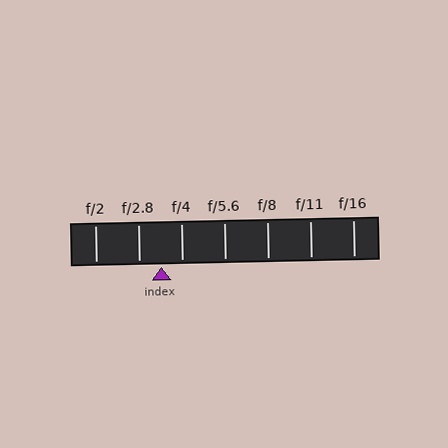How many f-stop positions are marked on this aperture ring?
There are 7 f-stop positions marked.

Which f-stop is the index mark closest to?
The index mark is closest to f/4.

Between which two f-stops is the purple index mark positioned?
The index mark is between f/2.8 and f/4.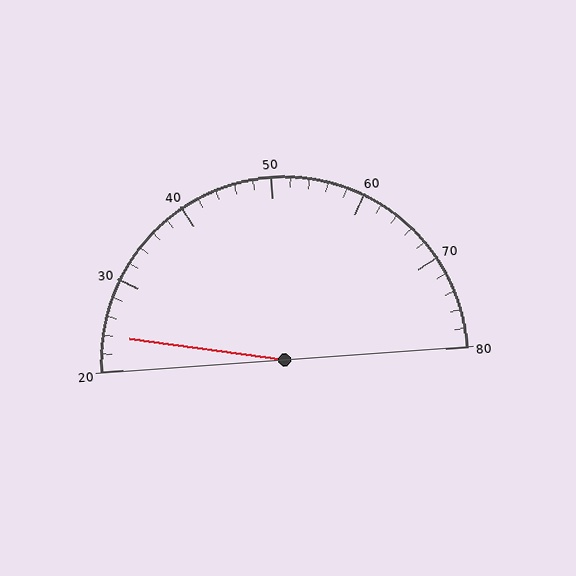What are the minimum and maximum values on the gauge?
The gauge ranges from 20 to 80.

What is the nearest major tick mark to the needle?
The nearest major tick mark is 20.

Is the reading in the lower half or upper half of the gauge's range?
The reading is in the lower half of the range (20 to 80).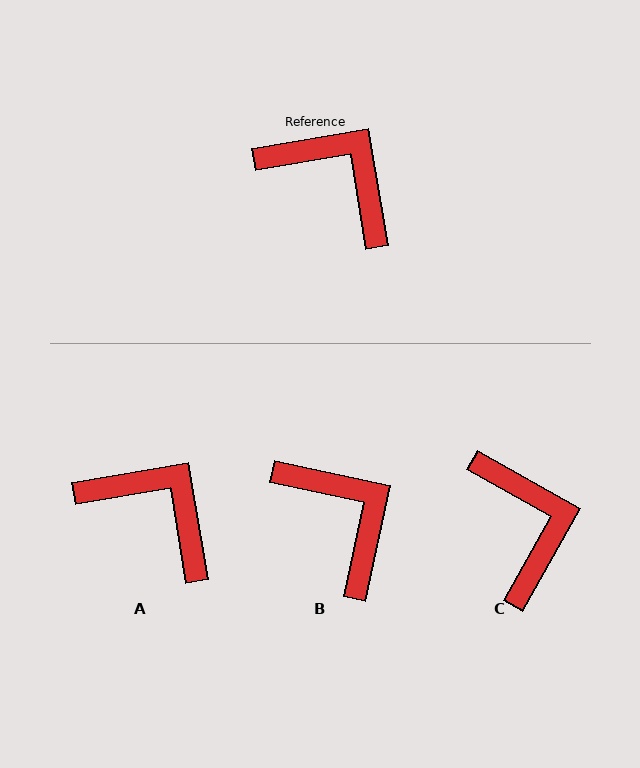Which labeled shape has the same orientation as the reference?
A.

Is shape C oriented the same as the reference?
No, it is off by about 39 degrees.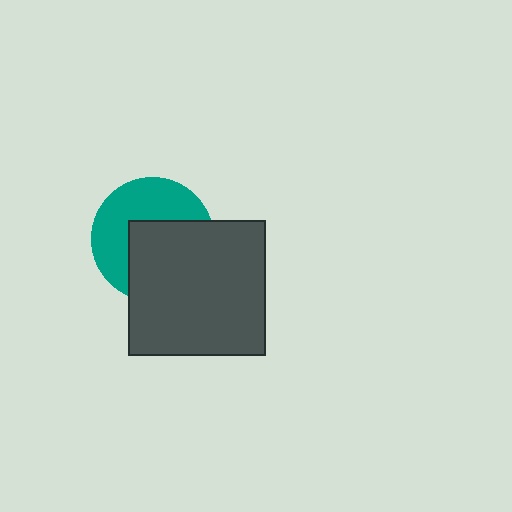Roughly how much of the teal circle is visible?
About half of it is visible (roughly 49%).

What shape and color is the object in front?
The object in front is a dark gray rectangle.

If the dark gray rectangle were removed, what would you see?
You would see the complete teal circle.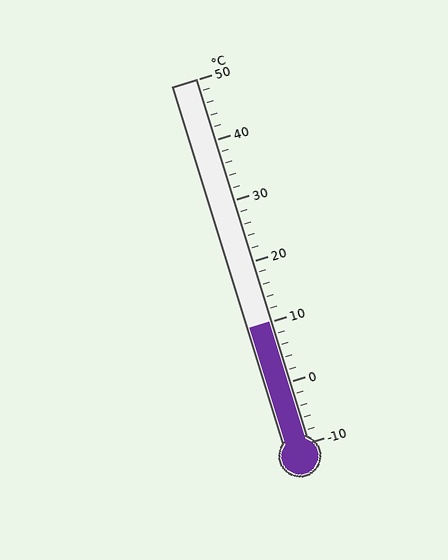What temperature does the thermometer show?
The thermometer shows approximately 10°C.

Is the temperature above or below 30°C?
The temperature is below 30°C.